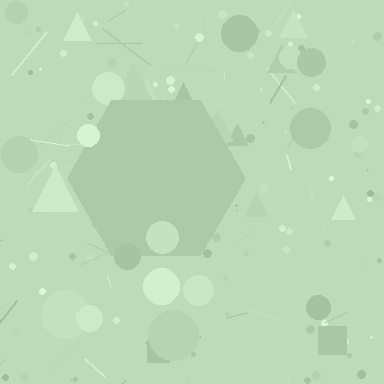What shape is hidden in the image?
A hexagon is hidden in the image.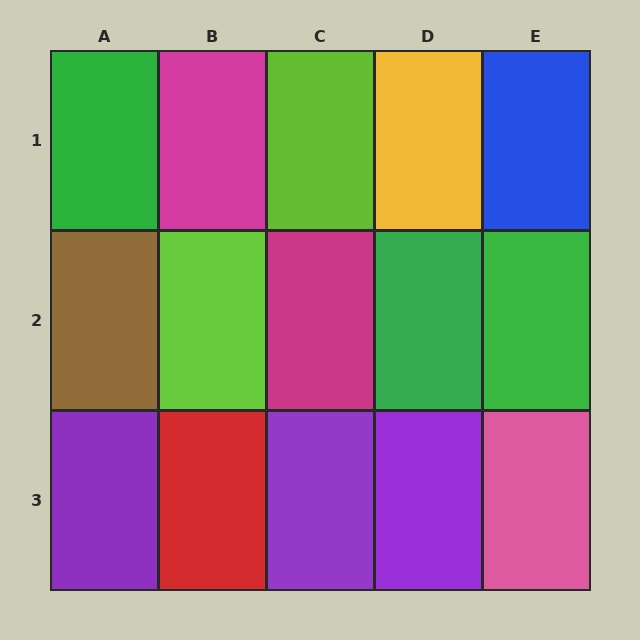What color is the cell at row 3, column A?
Purple.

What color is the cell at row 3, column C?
Purple.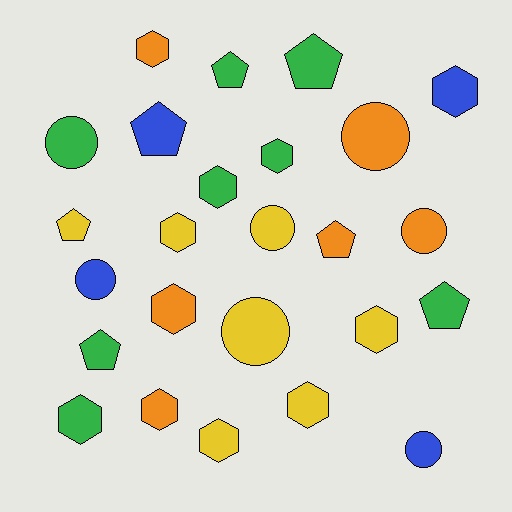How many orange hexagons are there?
There are 3 orange hexagons.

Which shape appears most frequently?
Hexagon, with 11 objects.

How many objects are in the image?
There are 25 objects.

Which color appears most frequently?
Green, with 8 objects.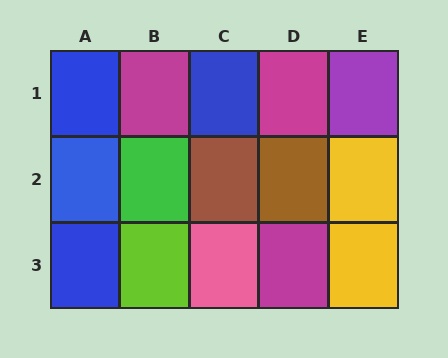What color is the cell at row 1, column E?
Purple.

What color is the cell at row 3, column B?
Lime.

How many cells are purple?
1 cell is purple.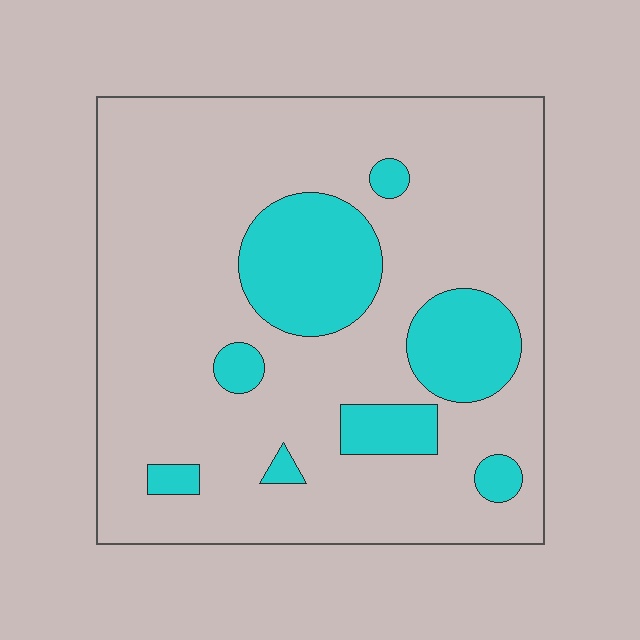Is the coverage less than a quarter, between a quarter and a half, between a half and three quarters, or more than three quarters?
Less than a quarter.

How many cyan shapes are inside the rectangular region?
8.